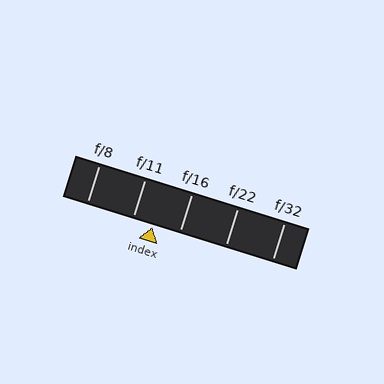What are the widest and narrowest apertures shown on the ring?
The widest aperture shown is f/8 and the narrowest is f/32.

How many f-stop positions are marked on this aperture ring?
There are 5 f-stop positions marked.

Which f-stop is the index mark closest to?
The index mark is closest to f/11.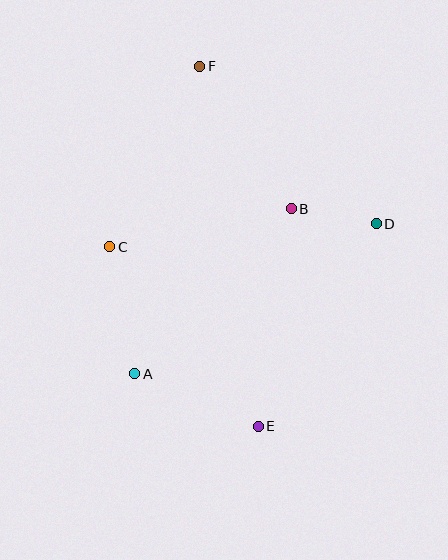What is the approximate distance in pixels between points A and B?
The distance between A and B is approximately 227 pixels.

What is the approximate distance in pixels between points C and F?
The distance between C and F is approximately 202 pixels.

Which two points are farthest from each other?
Points E and F are farthest from each other.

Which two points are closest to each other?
Points B and D are closest to each other.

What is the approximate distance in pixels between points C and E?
The distance between C and E is approximately 233 pixels.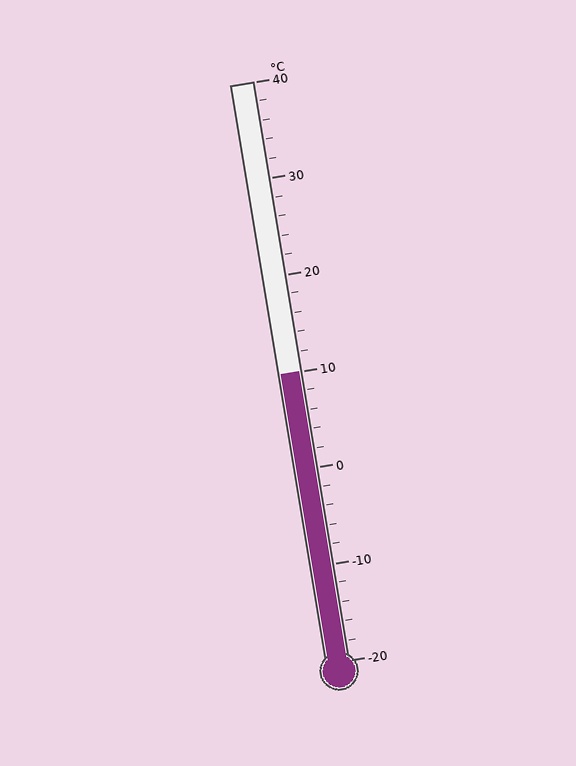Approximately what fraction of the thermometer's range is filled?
The thermometer is filled to approximately 50% of its range.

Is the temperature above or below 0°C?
The temperature is above 0°C.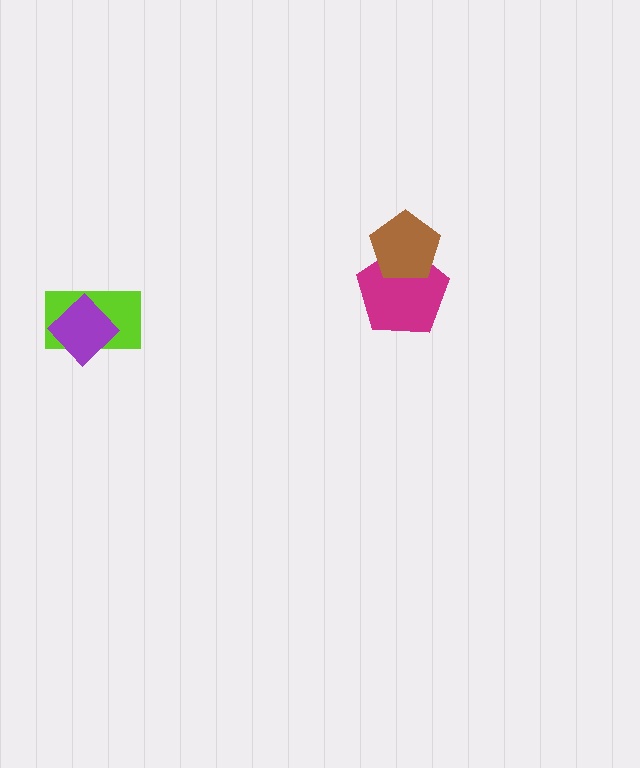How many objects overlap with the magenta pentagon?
1 object overlaps with the magenta pentagon.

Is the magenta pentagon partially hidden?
Yes, it is partially covered by another shape.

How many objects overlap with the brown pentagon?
1 object overlaps with the brown pentagon.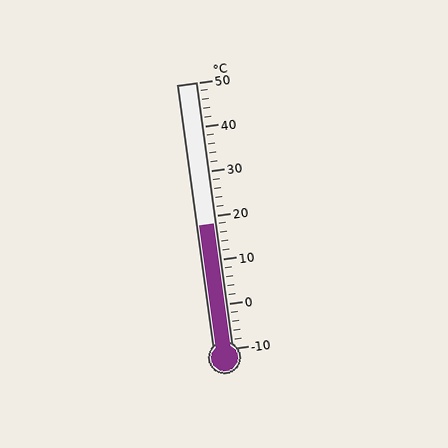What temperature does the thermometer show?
The thermometer shows approximately 18°C.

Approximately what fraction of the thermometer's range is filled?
The thermometer is filled to approximately 45% of its range.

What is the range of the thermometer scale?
The thermometer scale ranges from -10°C to 50°C.